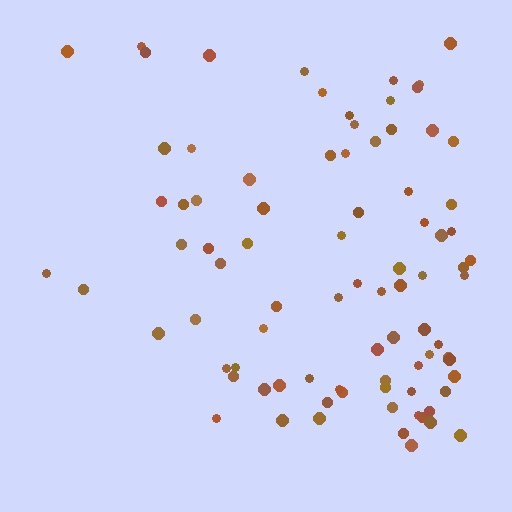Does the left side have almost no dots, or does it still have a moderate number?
Still a moderate number, just noticeably fewer than the right.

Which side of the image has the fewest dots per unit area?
The left.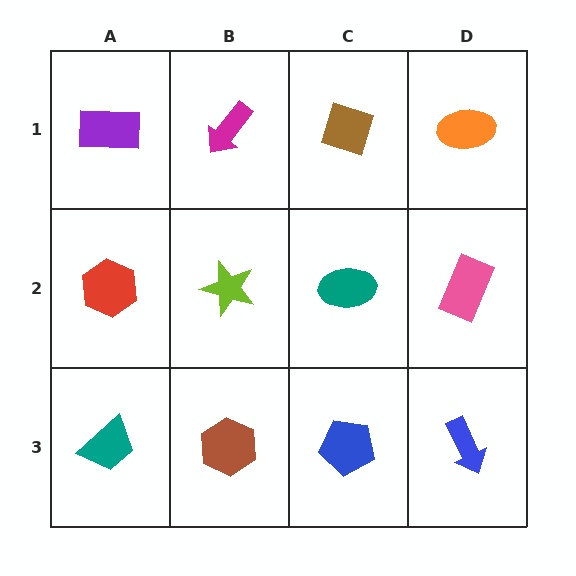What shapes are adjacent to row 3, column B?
A lime star (row 2, column B), a teal trapezoid (row 3, column A), a blue pentagon (row 3, column C).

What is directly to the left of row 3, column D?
A blue pentagon.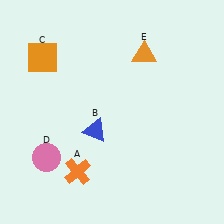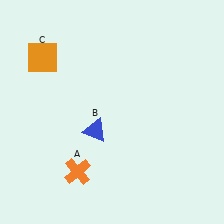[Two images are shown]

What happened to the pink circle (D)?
The pink circle (D) was removed in Image 2. It was in the bottom-left area of Image 1.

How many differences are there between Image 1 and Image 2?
There are 2 differences between the two images.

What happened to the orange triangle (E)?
The orange triangle (E) was removed in Image 2. It was in the top-right area of Image 1.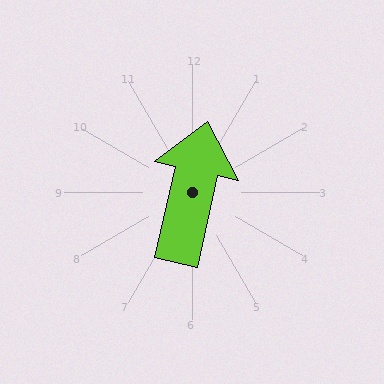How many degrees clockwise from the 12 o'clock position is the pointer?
Approximately 13 degrees.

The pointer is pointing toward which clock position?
Roughly 12 o'clock.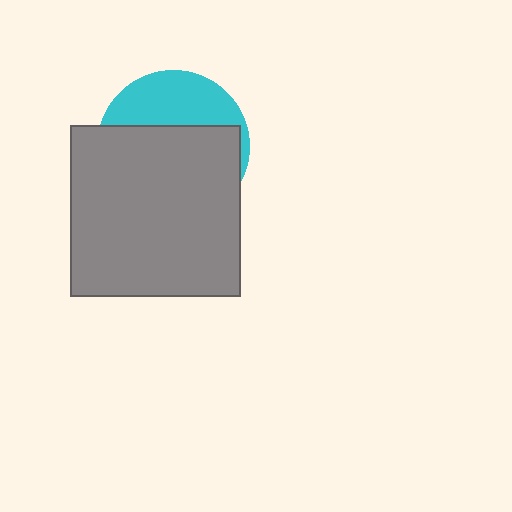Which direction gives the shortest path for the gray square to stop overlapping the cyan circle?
Moving down gives the shortest separation.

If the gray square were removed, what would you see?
You would see the complete cyan circle.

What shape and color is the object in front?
The object in front is a gray square.